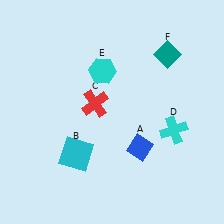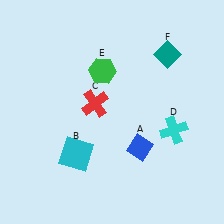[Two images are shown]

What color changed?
The hexagon (E) changed from cyan in Image 1 to green in Image 2.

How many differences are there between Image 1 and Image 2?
There is 1 difference between the two images.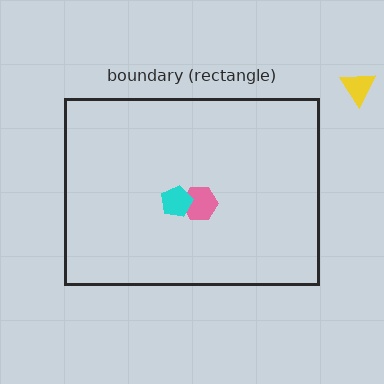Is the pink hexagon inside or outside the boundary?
Inside.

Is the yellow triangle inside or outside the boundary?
Outside.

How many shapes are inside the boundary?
2 inside, 1 outside.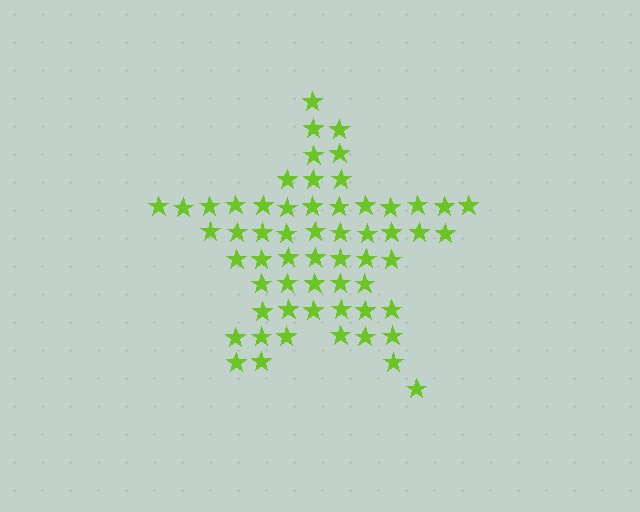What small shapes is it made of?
It is made of small stars.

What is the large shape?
The large shape is a star.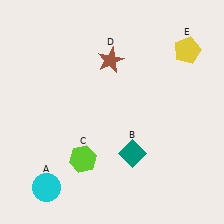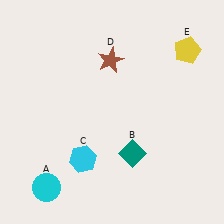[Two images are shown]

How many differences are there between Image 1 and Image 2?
There is 1 difference between the two images.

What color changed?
The hexagon (C) changed from lime in Image 1 to cyan in Image 2.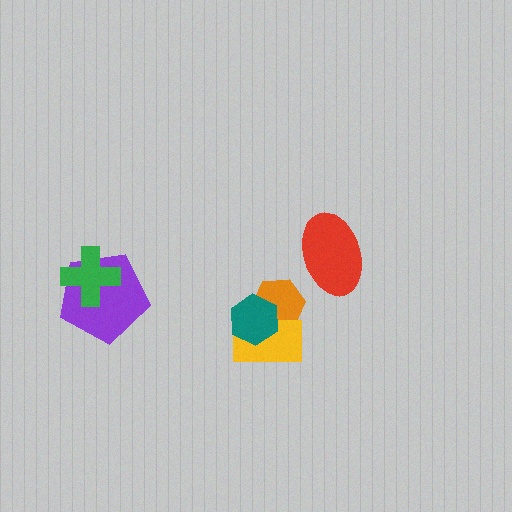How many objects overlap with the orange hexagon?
2 objects overlap with the orange hexagon.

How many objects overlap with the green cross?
1 object overlaps with the green cross.